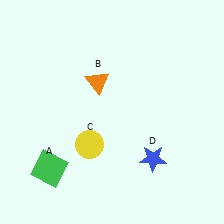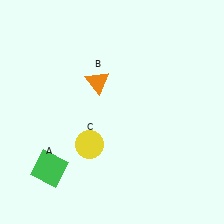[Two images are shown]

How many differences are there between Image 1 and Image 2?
There is 1 difference between the two images.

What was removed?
The blue star (D) was removed in Image 2.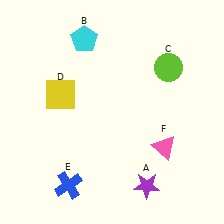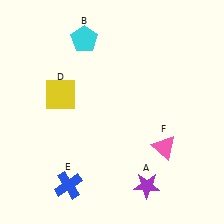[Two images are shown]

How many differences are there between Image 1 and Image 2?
There is 1 difference between the two images.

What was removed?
The lime circle (C) was removed in Image 2.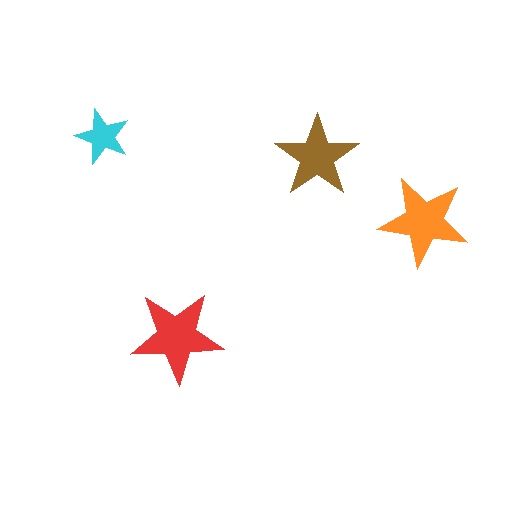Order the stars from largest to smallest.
the red one, the orange one, the brown one, the cyan one.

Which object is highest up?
The cyan star is topmost.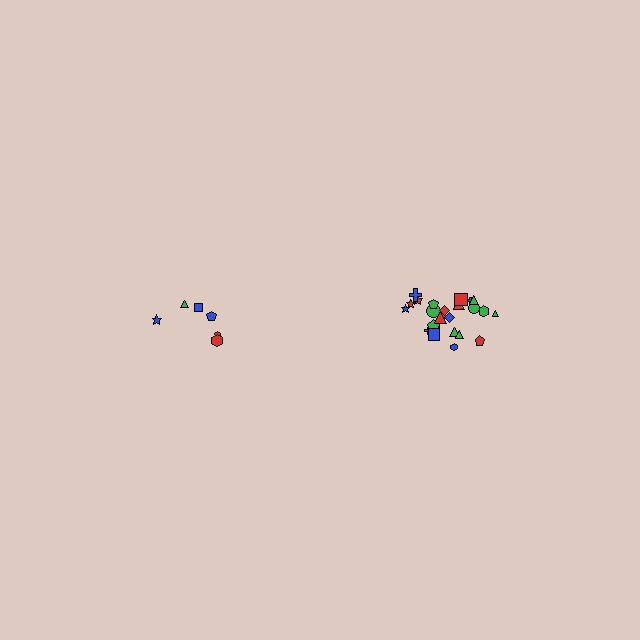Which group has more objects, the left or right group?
The right group.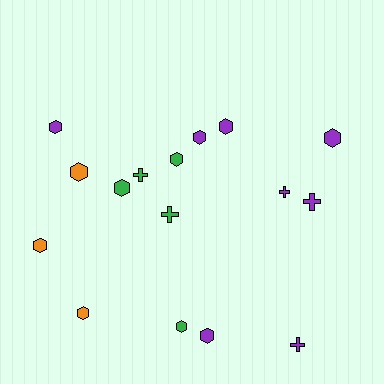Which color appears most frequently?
Purple, with 8 objects.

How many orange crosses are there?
There are no orange crosses.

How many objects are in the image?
There are 16 objects.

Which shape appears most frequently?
Hexagon, with 11 objects.